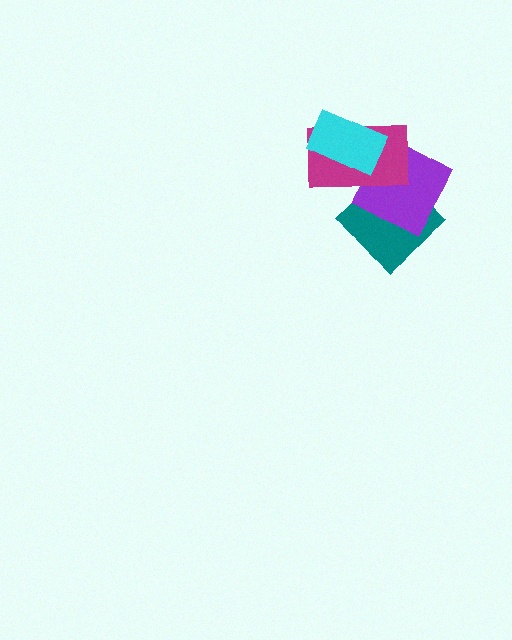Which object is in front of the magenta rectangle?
The cyan rectangle is in front of the magenta rectangle.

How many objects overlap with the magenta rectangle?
3 objects overlap with the magenta rectangle.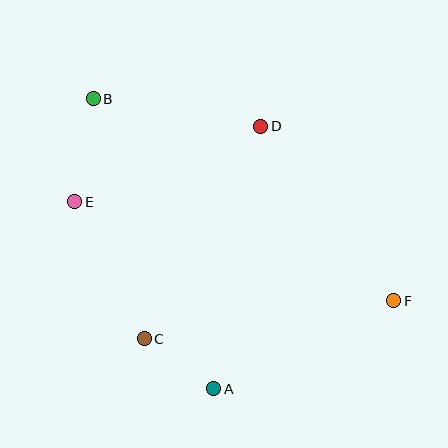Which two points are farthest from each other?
Points B and F are farthest from each other.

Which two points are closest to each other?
Points A and C are closest to each other.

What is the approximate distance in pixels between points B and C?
The distance between B and C is approximately 245 pixels.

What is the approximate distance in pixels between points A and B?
The distance between A and B is approximately 314 pixels.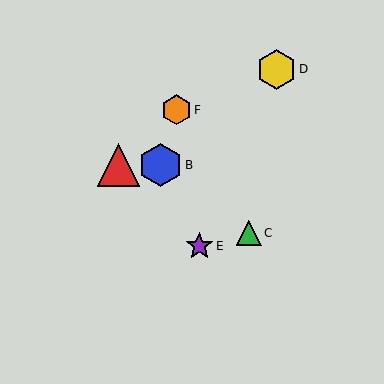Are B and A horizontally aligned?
Yes, both are at y≈165.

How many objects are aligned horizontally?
2 objects (A, B) are aligned horizontally.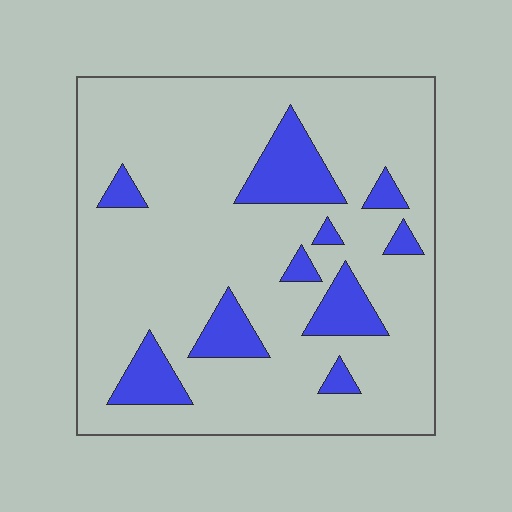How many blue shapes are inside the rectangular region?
10.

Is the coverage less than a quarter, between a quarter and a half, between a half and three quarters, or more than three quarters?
Less than a quarter.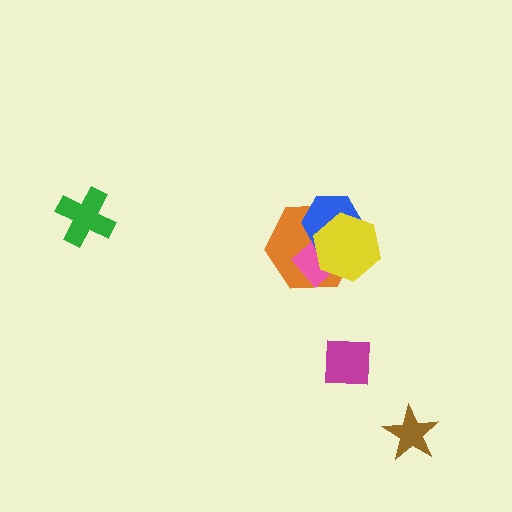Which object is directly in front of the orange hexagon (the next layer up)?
The pink diamond is directly in front of the orange hexagon.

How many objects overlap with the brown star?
0 objects overlap with the brown star.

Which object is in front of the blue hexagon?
The yellow hexagon is in front of the blue hexagon.